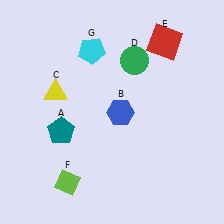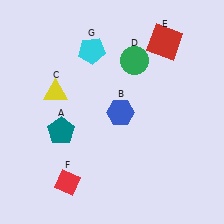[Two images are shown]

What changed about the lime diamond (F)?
In Image 1, F is lime. In Image 2, it changed to red.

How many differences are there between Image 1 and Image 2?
There is 1 difference between the two images.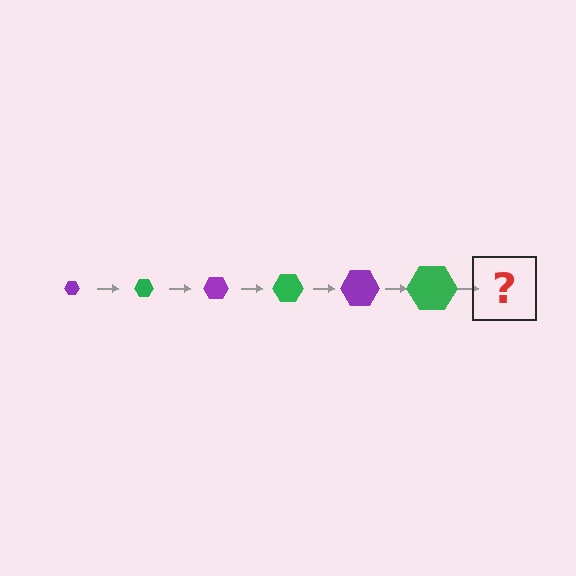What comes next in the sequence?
The next element should be a purple hexagon, larger than the previous one.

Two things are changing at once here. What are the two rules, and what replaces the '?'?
The two rules are that the hexagon grows larger each step and the color cycles through purple and green. The '?' should be a purple hexagon, larger than the previous one.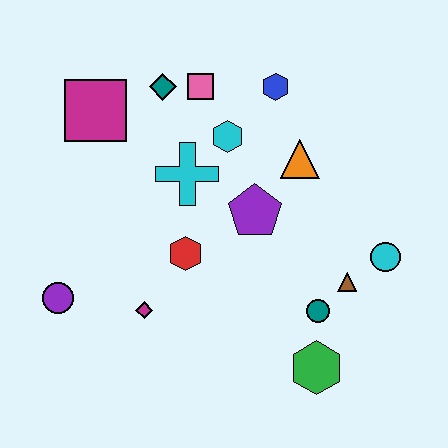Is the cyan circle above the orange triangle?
No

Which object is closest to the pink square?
The teal diamond is closest to the pink square.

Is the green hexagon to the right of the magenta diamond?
Yes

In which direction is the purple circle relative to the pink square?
The purple circle is below the pink square.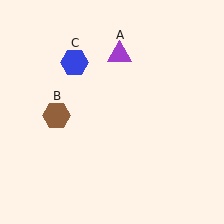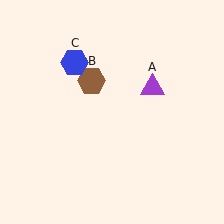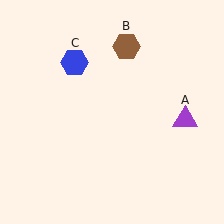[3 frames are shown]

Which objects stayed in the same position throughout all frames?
Blue hexagon (object C) remained stationary.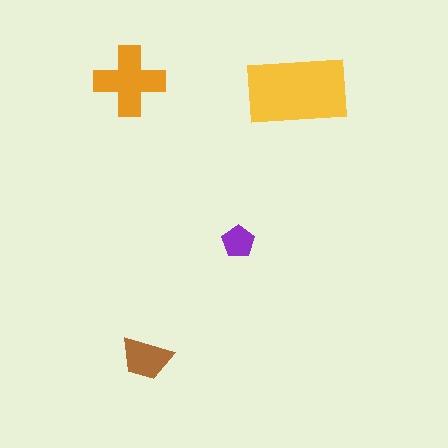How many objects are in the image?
There are 4 objects in the image.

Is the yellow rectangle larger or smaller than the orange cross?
Larger.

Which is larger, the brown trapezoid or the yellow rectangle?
The yellow rectangle.